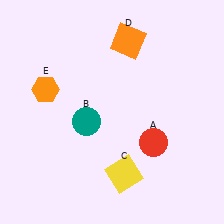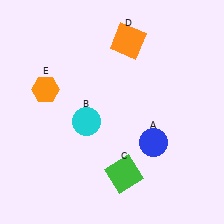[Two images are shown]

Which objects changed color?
A changed from red to blue. B changed from teal to cyan. C changed from yellow to green.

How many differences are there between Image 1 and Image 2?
There are 3 differences between the two images.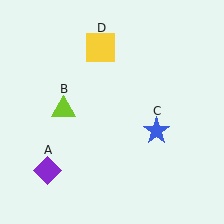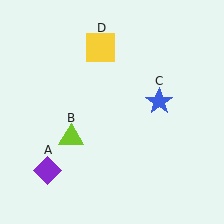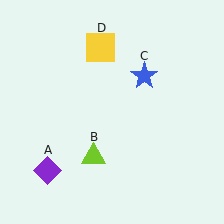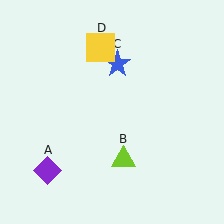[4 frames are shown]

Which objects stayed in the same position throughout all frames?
Purple diamond (object A) and yellow square (object D) remained stationary.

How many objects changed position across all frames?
2 objects changed position: lime triangle (object B), blue star (object C).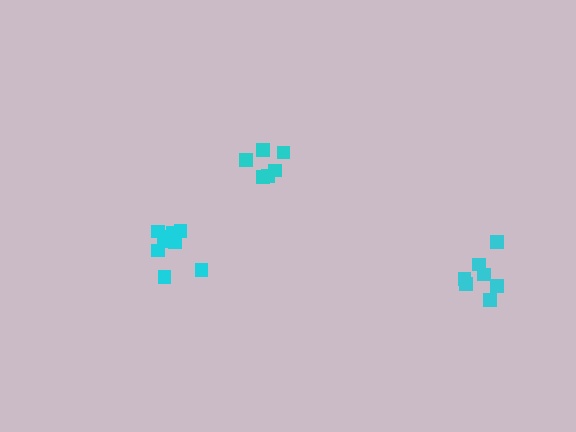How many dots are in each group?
Group 1: 9 dots, Group 2: 6 dots, Group 3: 7 dots (22 total).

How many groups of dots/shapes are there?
There are 3 groups.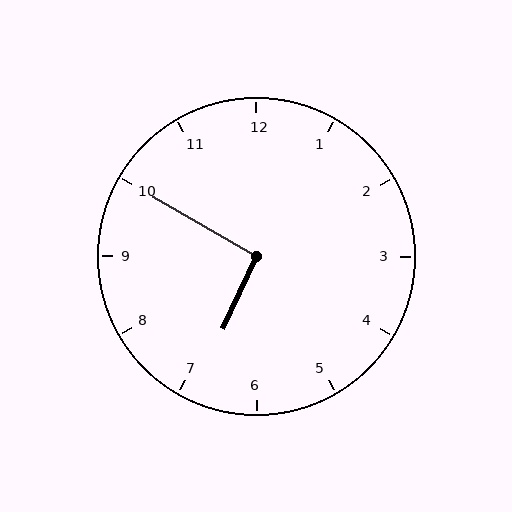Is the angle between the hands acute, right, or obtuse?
It is right.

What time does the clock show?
6:50.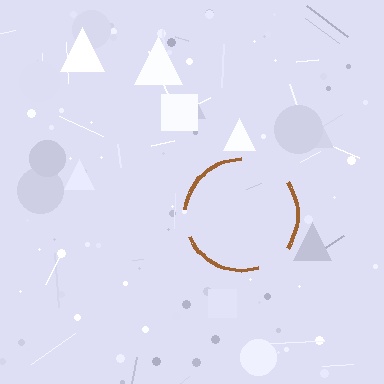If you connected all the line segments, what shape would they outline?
They would outline a circle.